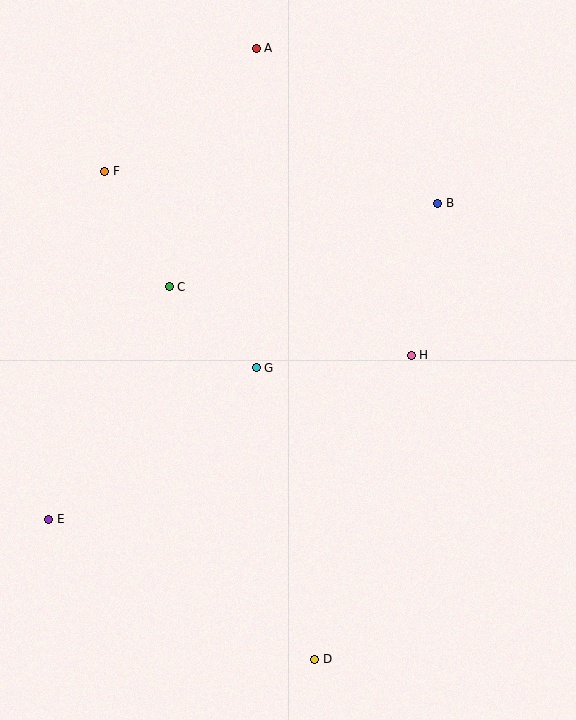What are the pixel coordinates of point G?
Point G is at (256, 368).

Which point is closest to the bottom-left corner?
Point E is closest to the bottom-left corner.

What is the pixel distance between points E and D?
The distance between E and D is 301 pixels.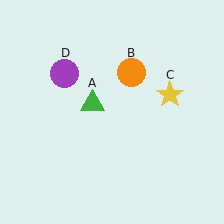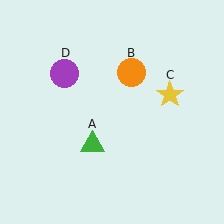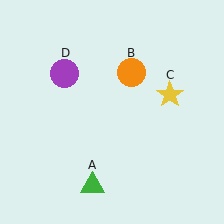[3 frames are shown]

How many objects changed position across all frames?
1 object changed position: green triangle (object A).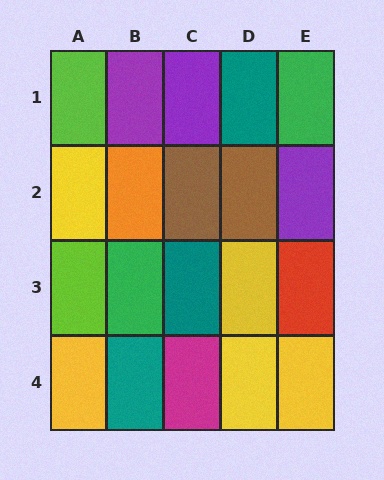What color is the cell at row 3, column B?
Green.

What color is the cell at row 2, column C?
Brown.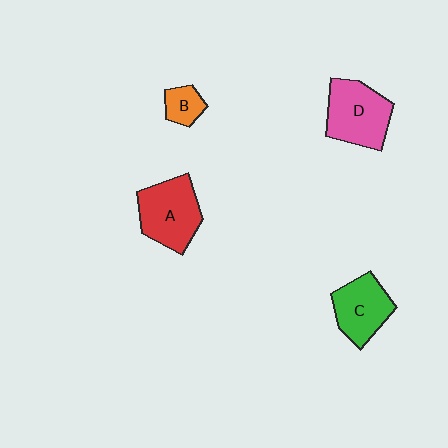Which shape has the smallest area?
Shape B (orange).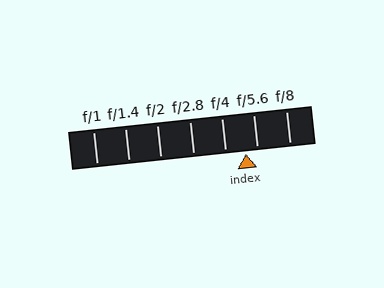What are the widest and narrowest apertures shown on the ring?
The widest aperture shown is f/1 and the narrowest is f/8.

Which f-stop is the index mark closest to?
The index mark is closest to f/5.6.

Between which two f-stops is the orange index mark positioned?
The index mark is between f/4 and f/5.6.